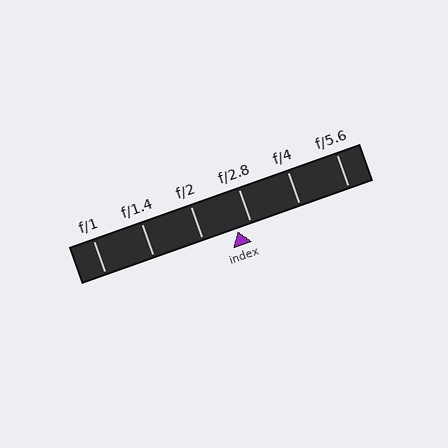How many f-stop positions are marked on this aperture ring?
There are 6 f-stop positions marked.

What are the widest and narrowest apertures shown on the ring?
The widest aperture shown is f/1 and the narrowest is f/5.6.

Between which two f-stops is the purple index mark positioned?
The index mark is between f/2 and f/2.8.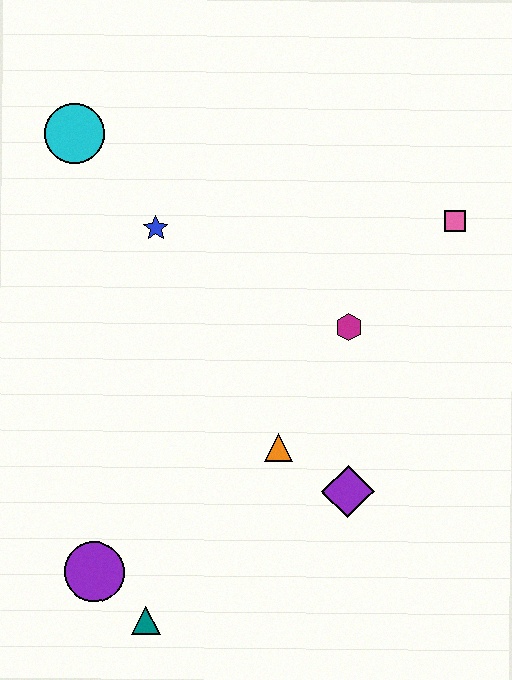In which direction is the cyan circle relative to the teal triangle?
The cyan circle is above the teal triangle.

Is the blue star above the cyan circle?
No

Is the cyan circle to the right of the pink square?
No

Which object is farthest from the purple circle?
The pink square is farthest from the purple circle.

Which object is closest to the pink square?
The magenta hexagon is closest to the pink square.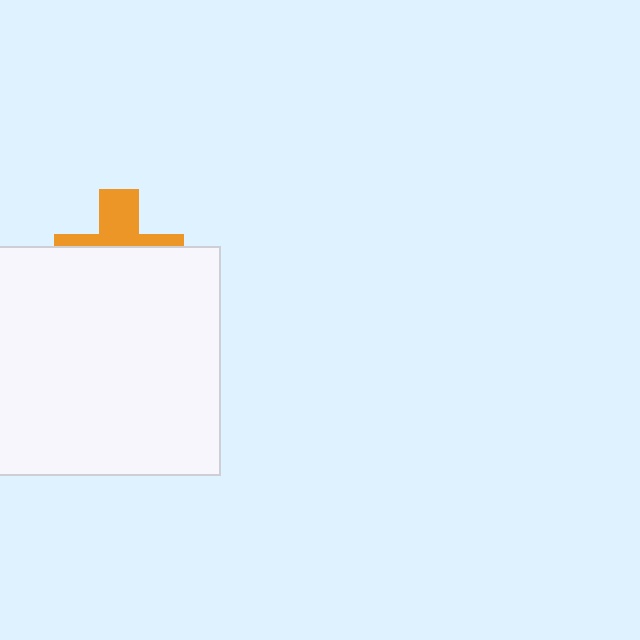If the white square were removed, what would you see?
You would see the complete orange cross.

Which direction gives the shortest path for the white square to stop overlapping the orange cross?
Moving down gives the shortest separation.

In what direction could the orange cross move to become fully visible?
The orange cross could move up. That would shift it out from behind the white square entirely.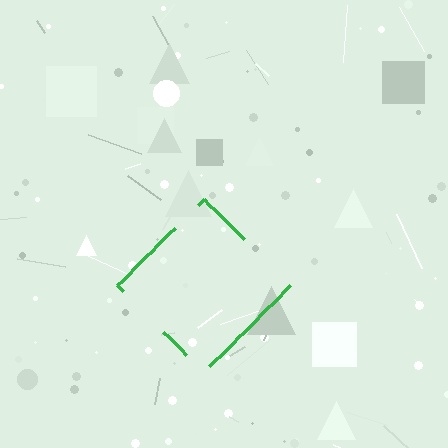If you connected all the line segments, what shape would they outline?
They would outline a diamond.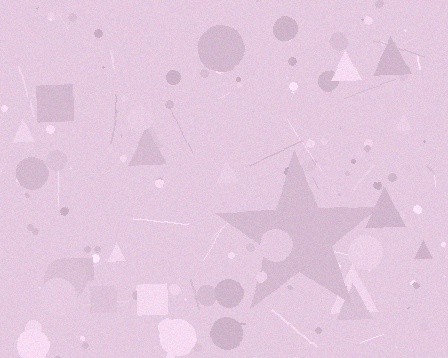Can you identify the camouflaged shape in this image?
The camouflaged shape is a star.